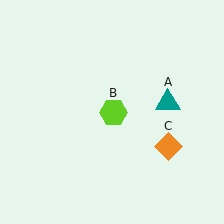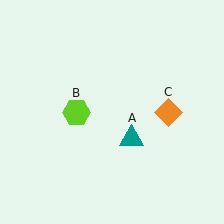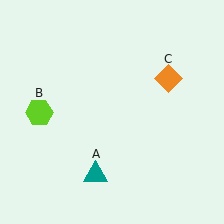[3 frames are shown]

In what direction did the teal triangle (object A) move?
The teal triangle (object A) moved down and to the left.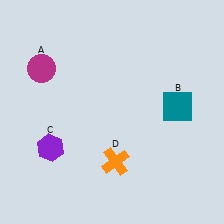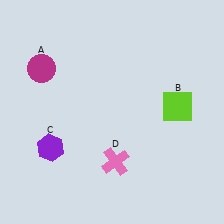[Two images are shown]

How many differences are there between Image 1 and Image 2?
There are 2 differences between the two images.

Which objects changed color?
B changed from teal to lime. D changed from orange to pink.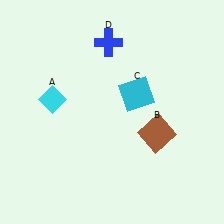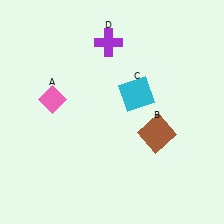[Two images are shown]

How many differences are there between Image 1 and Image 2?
There are 2 differences between the two images.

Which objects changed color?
A changed from cyan to pink. D changed from blue to purple.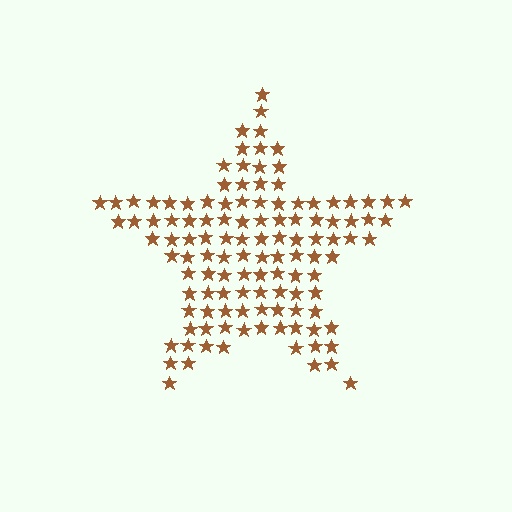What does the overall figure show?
The overall figure shows a star.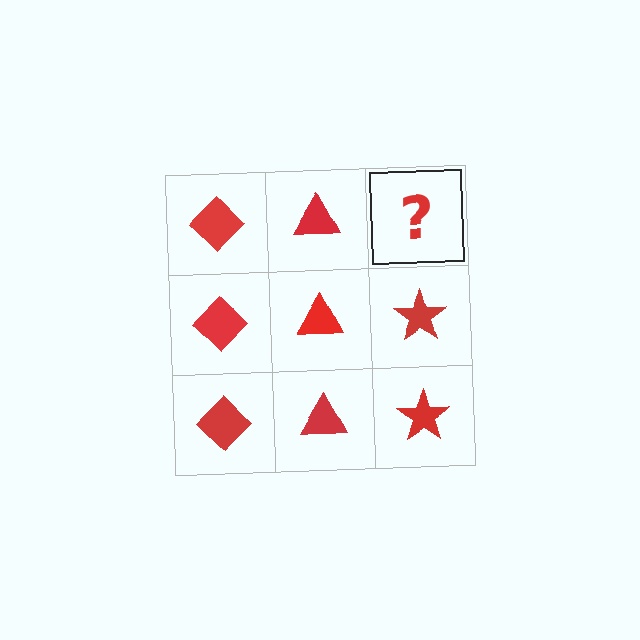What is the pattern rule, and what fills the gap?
The rule is that each column has a consistent shape. The gap should be filled with a red star.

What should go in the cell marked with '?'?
The missing cell should contain a red star.